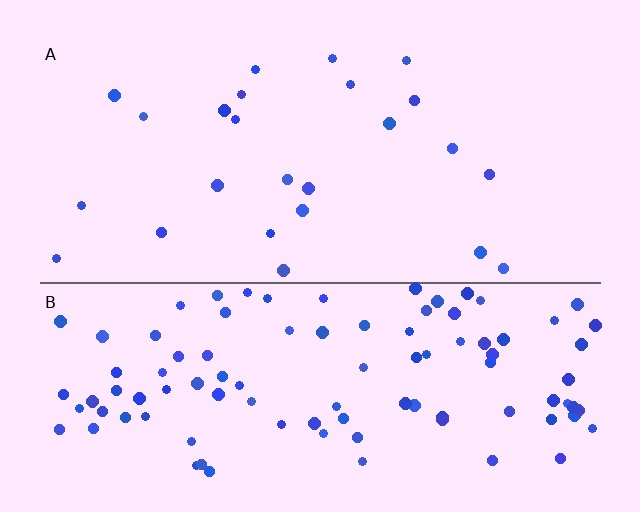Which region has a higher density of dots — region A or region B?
B (the bottom).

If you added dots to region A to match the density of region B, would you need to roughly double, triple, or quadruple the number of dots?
Approximately quadruple.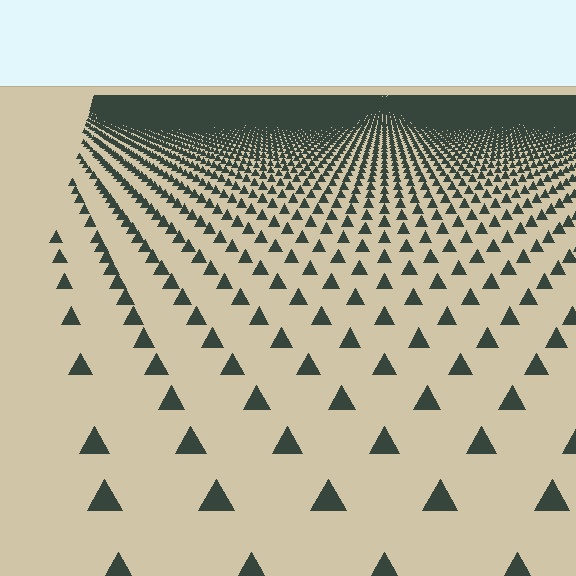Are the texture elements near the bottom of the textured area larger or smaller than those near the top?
Larger. Near the bottom, elements are closer to the viewer and appear at a bigger on-screen size.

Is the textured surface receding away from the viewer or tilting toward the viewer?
The surface is receding away from the viewer. Texture elements get smaller and denser toward the top.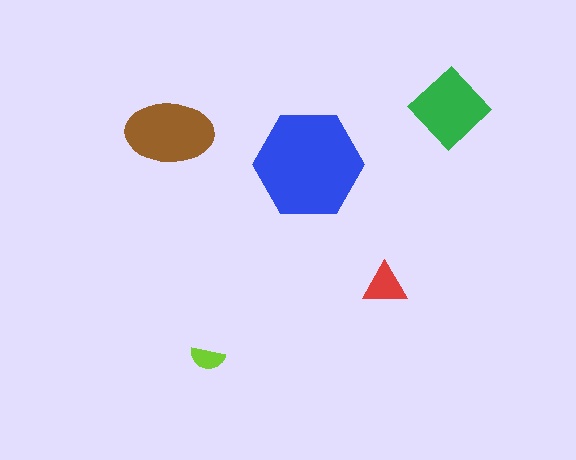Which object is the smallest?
The lime semicircle.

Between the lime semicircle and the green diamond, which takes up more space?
The green diamond.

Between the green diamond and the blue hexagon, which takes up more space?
The blue hexagon.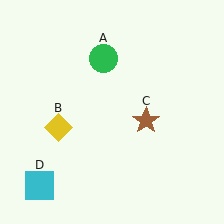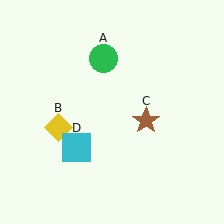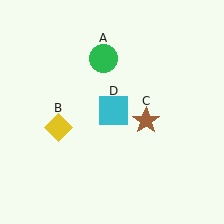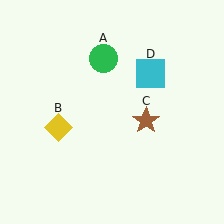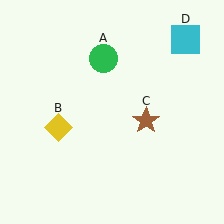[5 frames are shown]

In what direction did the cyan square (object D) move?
The cyan square (object D) moved up and to the right.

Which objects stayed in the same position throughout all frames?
Green circle (object A) and yellow diamond (object B) and brown star (object C) remained stationary.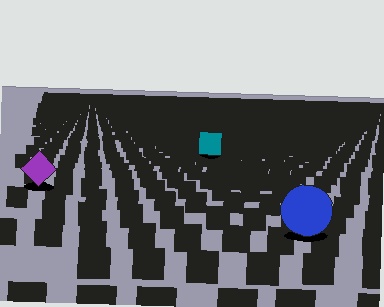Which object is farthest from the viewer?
The teal square is farthest from the viewer. It appears smaller and the ground texture around it is denser.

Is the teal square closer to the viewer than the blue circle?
No. The blue circle is closer — you can tell from the texture gradient: the ground texture is coarser near it.